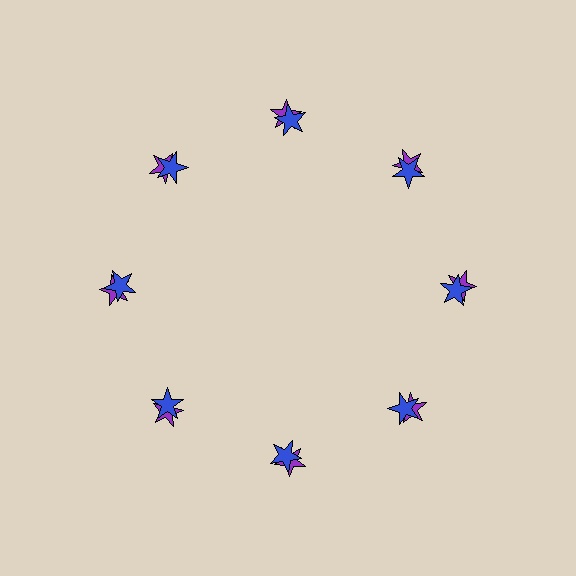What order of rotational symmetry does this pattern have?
This pattern has 8-fold rotational symmetry.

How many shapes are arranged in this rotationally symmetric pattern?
There are 16 shapes, arranged in 8 groups of 2.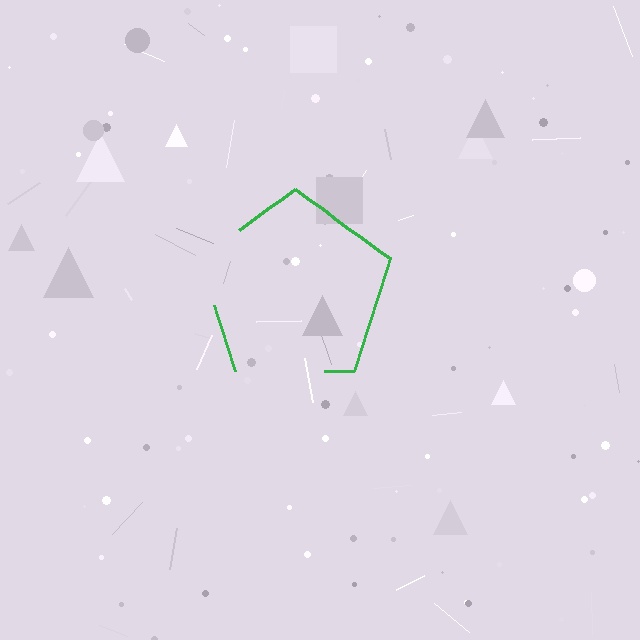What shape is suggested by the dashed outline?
The dashed outline suggests a pentagon.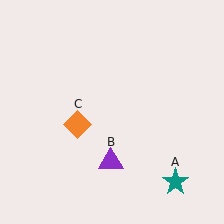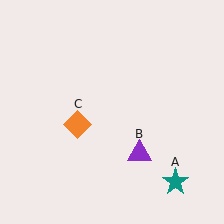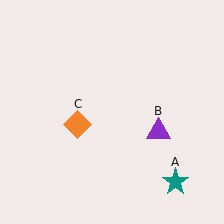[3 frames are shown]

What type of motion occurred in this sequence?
The purple triangle (object B) rotated counterclockwise around the center of the scene.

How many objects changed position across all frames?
1 object changed position: purple triangle (object B).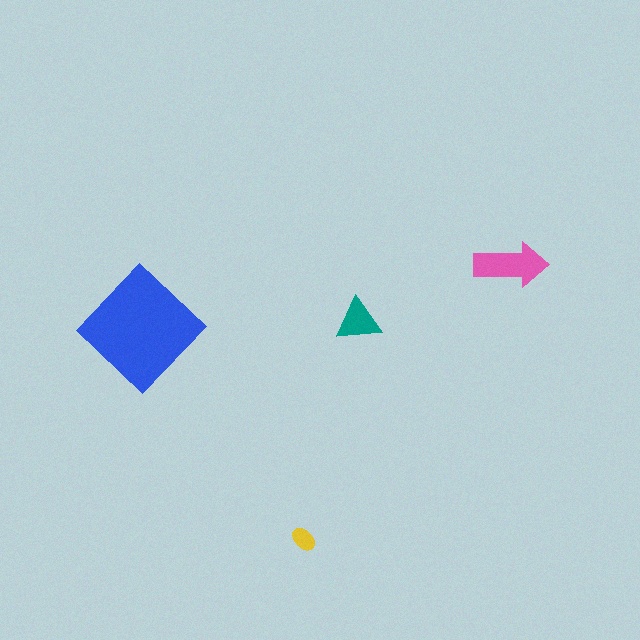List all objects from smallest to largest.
The yellow ellipse, the teal triangle, the pink arrow, the blue diamond.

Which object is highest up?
The pink arrow is topmost.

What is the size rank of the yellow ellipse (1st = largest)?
4th.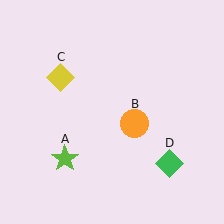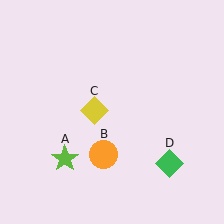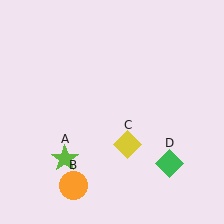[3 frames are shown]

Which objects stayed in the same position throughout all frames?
Lime star (object A) and green diamond (object D) remained stationary.